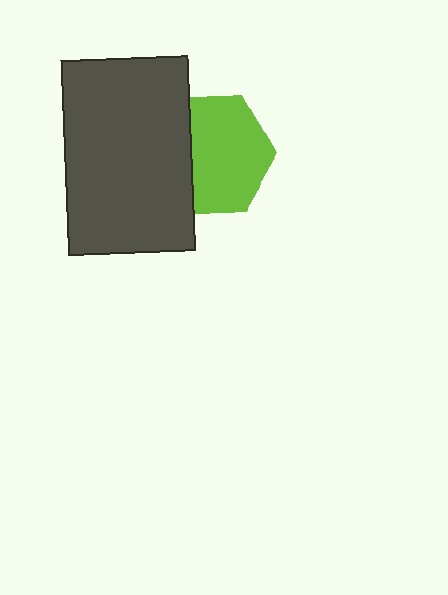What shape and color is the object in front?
The object in front is a dark gray rectangle.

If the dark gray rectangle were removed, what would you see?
You would see the complete lime hexagon.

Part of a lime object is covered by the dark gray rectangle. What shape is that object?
It is a hexagon.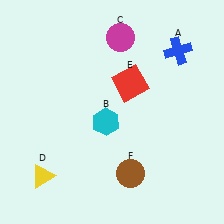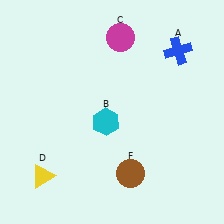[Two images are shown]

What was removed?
The red square (E) was removed in Image 2.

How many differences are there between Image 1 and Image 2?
There is 1 difference between the two images.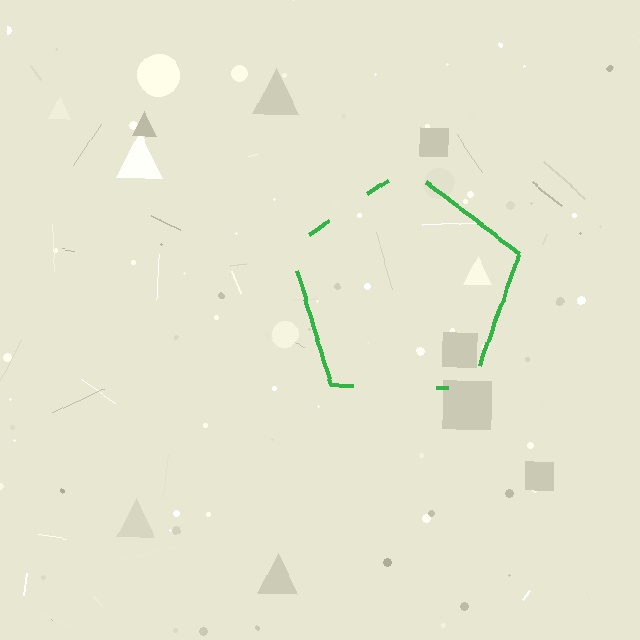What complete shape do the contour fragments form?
The contour fragments form a pentagon.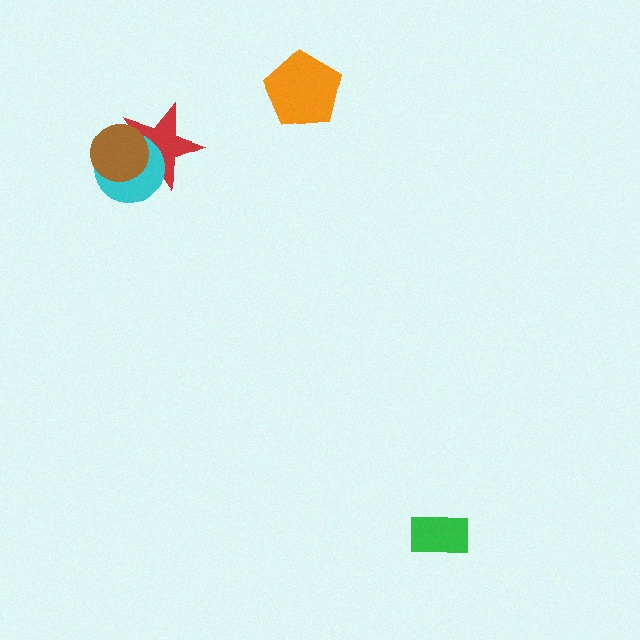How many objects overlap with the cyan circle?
2 objects overlap with the cyan circle.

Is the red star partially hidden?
Yes, it is partially covered by another shape.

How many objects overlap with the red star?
2 objects overlap with the red star.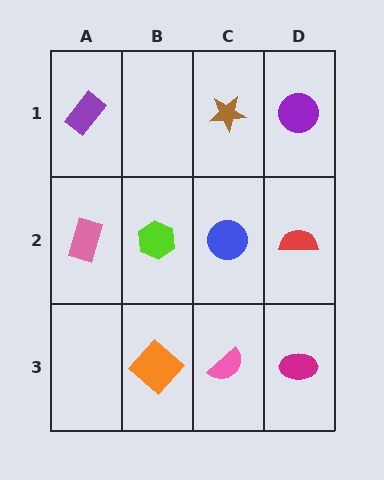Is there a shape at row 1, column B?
No, that cell is empty.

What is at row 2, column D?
A red semicircle.